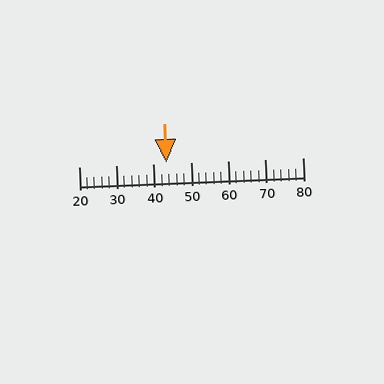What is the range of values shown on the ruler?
The ruler shows values from 20 to 80.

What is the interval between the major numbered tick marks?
The major tick marks are spaced 10 units apart.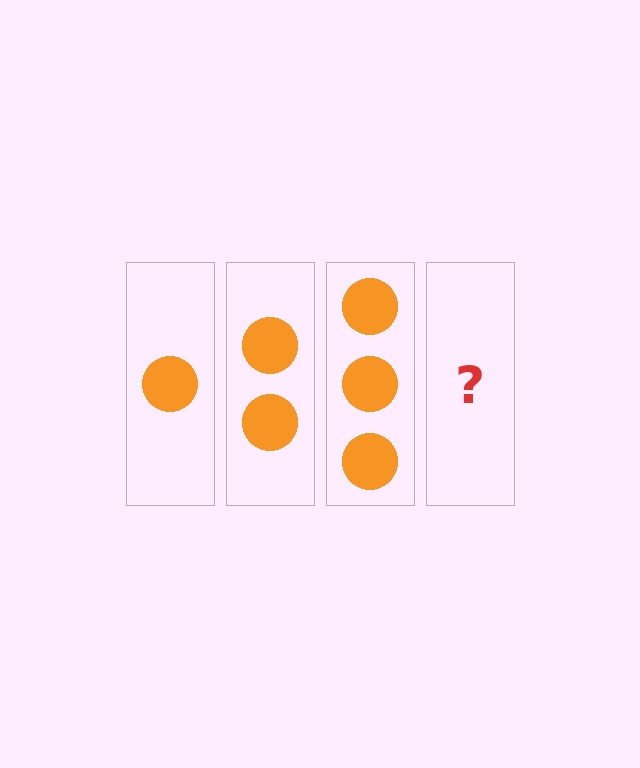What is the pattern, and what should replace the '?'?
The pattern is that each step adds one more circle. The '?' should be 4 circles.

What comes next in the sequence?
The next element should be 4 circles.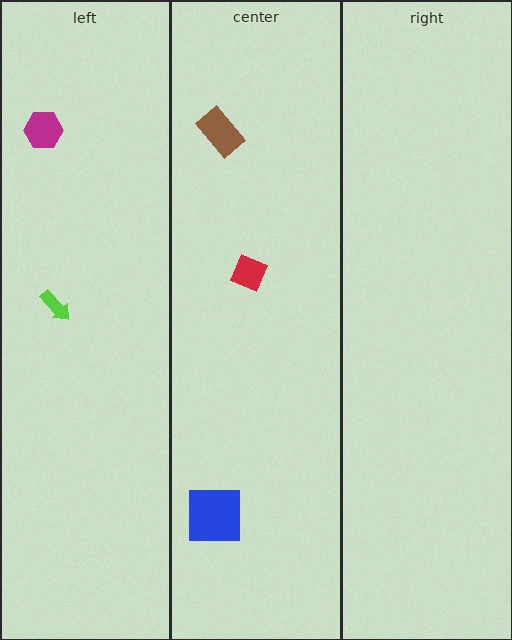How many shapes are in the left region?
2.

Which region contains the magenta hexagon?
The left region.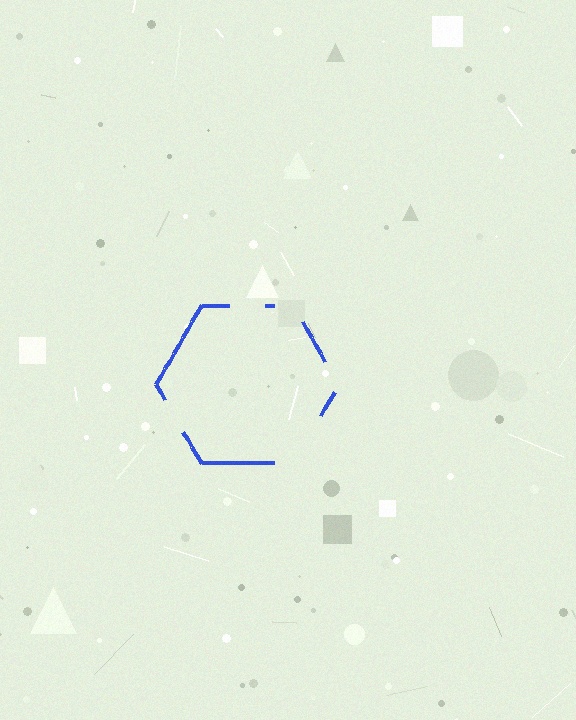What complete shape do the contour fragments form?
The contour fragments form a hexagon.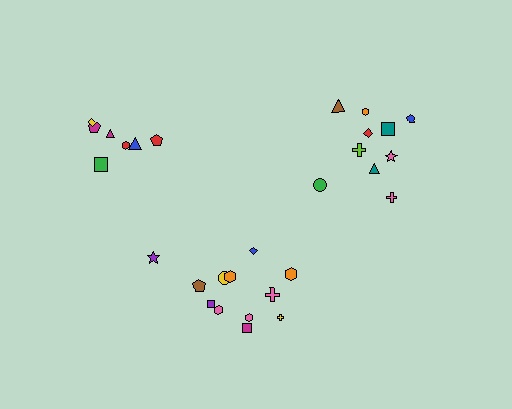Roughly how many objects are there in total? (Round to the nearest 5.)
Roughly 30 objects in total.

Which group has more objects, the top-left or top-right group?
The top-right group.